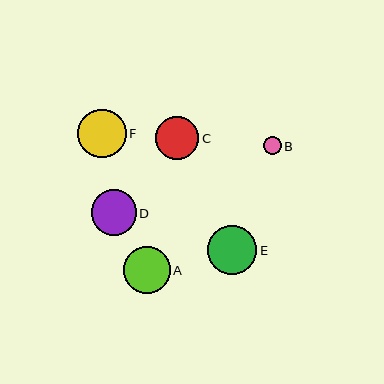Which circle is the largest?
Circle E is the largest with a size of approximately 49 pixels.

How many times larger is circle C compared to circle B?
Circle C is approximately 2.4 times the size of circle B.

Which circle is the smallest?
Circle B is the smallest with a size of approximately 18 pixels.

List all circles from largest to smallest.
From largest to smallest: E, F, A, D, C, B.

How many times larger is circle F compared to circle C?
Circle F is approximately 1.1 times the size of circle C.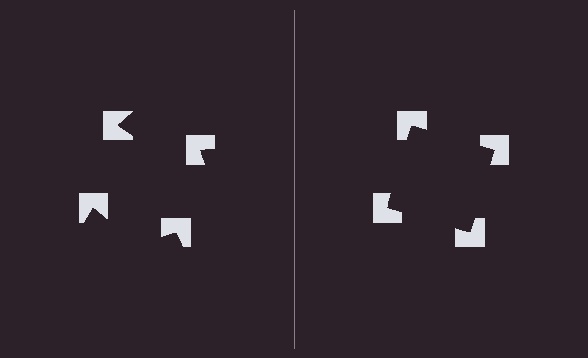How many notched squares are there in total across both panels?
8 — 4 on each side.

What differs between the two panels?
The notched squares are positioned identically on both sides; only the wedge orientations differ. On the right they align to a square; on the left they are misaligned.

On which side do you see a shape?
An illusory square appears on the right side. On the left side the wedge cuts are rotated, so no coherent shape forms.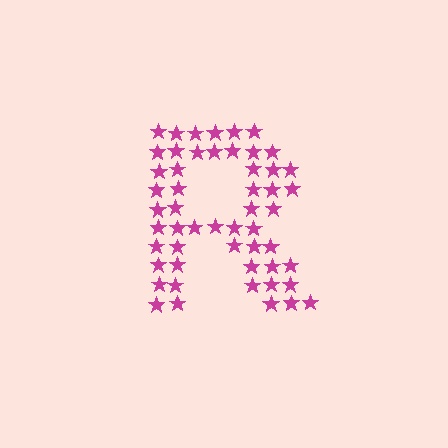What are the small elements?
The small elements are stars.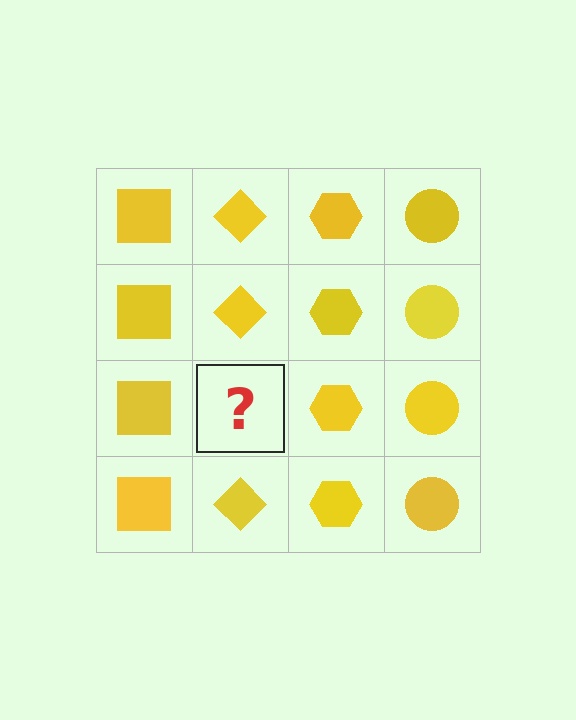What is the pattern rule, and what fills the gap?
The rule is that each column has a consistent shape. The gap should be filled with a yellow diamond.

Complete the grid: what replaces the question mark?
The question mark should be replaced with a yellow diamond.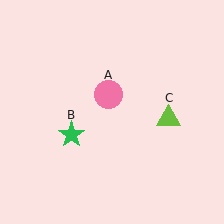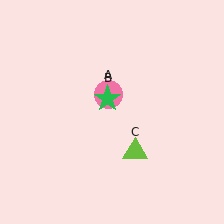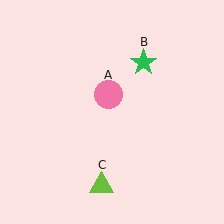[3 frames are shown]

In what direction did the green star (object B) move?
The green star (object B) moved up and to the right.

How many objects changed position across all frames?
2 objects changed position: green star (object B), lime triangle (object C).